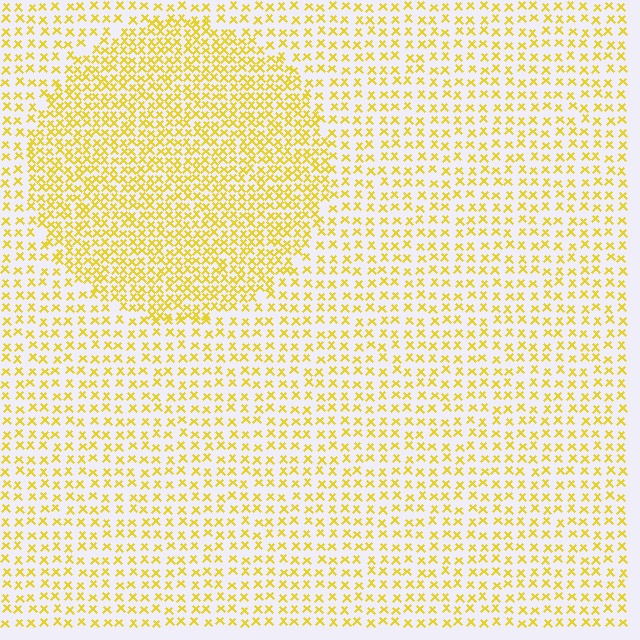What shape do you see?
I see a circle.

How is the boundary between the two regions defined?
The boundary is defined by a change in element density (approximately 1.9x ratio). All elements are the same color, size, and shape.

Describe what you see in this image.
The image contains small yellow elements arranged at two different densities. A circle-shaped region is visible where the elements are more densely packed than the surrounding area.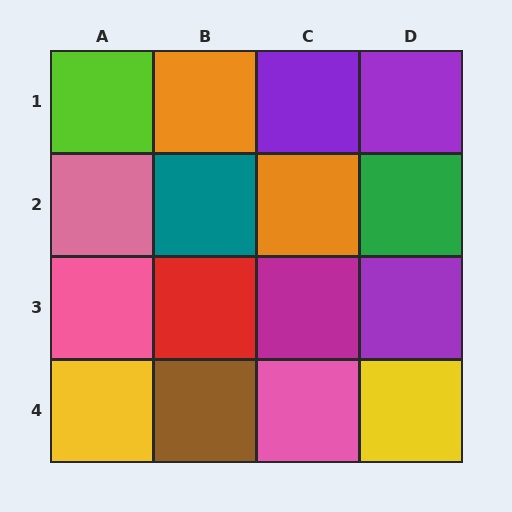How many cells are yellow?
2 cells are yellow.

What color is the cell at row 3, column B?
Red.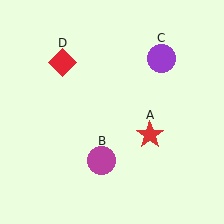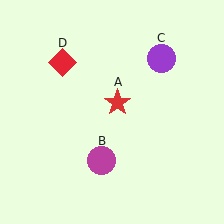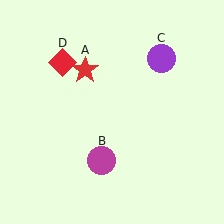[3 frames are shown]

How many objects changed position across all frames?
1 object changed position: red star (object A).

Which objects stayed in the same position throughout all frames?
Magenta circle (object B) and purple circle (object C) and red diamond (object D) remained stationary.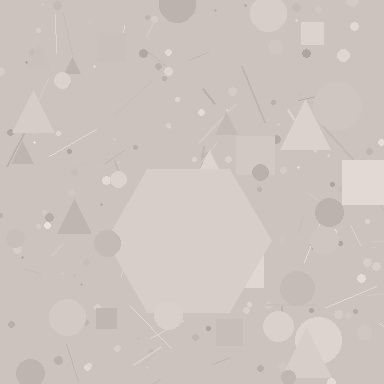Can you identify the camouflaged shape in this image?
The camouflaged shape is a hexagon.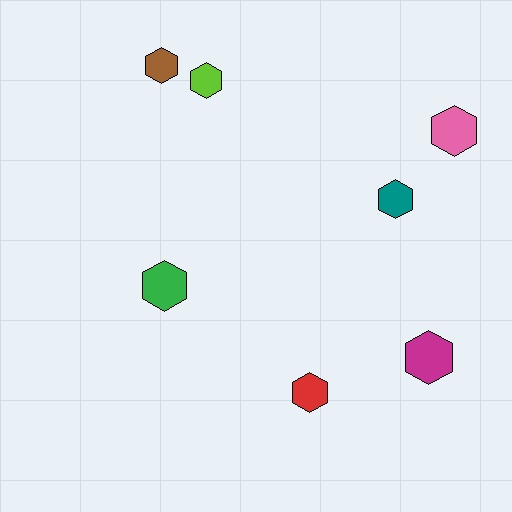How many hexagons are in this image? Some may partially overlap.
There are 7 hexagons.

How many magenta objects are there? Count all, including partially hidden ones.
There is 1 magenta object.